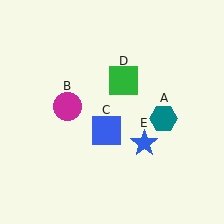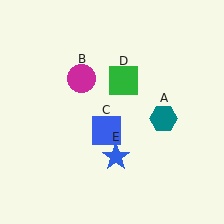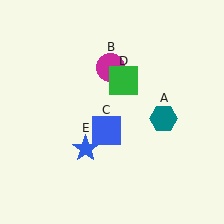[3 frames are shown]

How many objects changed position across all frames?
2 objects changed position: magenta circle (object B), blue star (object E).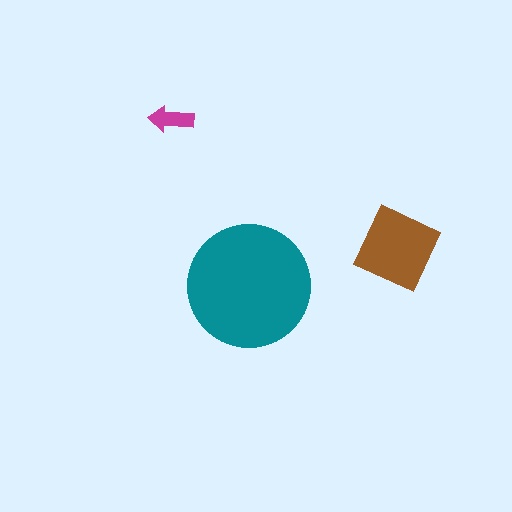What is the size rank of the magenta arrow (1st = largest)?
3rd.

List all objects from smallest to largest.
The magenta arrow, the brown square, the teal circle.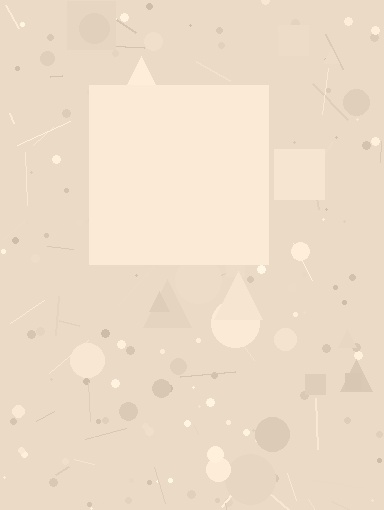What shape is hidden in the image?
A square is hidden in the image.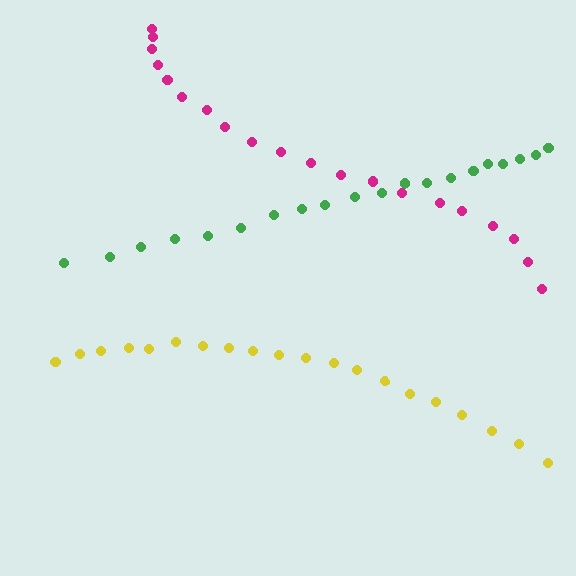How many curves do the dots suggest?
There are 3 distinct paths.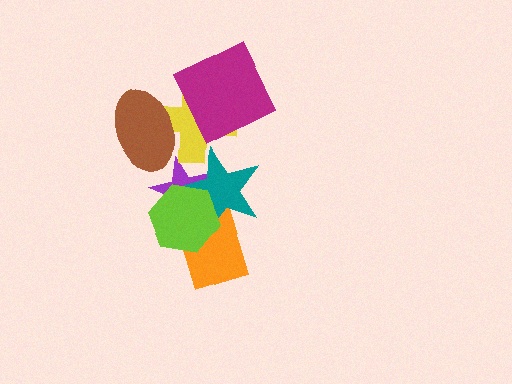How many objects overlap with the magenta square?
1 object overlaps with the magenta square.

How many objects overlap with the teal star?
4 objects overlap with the teal star.